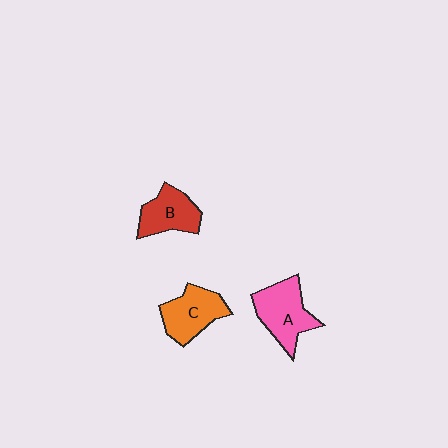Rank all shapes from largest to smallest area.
From largest to smallest: A (pink), C (orange), B (red).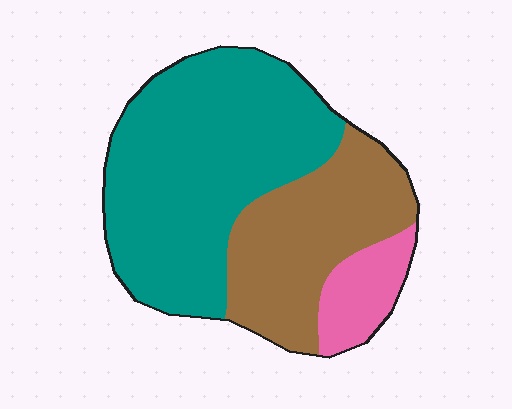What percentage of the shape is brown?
Brown covers 32% of the shape.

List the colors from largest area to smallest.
From largest to smallest: teal, brown, pink.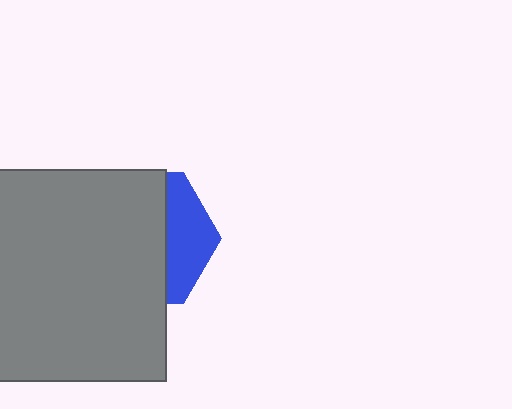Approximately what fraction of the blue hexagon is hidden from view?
Roughly 69% of the blue hexagon is hidden behind the gray square.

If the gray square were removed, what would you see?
You would see the complete blue hexagon.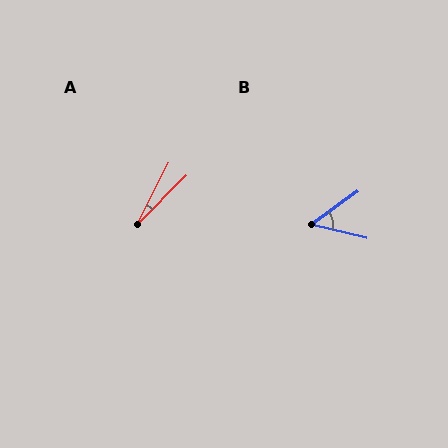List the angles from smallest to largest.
A (18°), B (49°).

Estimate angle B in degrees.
Approximately 49 degrees.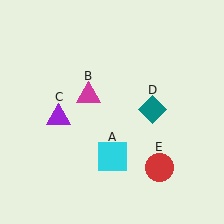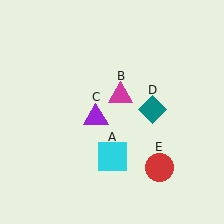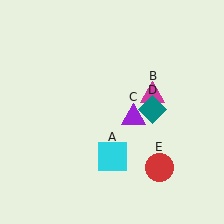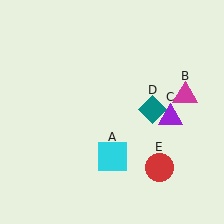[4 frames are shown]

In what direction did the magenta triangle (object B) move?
The magenta triangle (object B) moved right.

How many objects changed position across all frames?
2 objects changed position: magenta triangle (object B), purple triangle (object C).